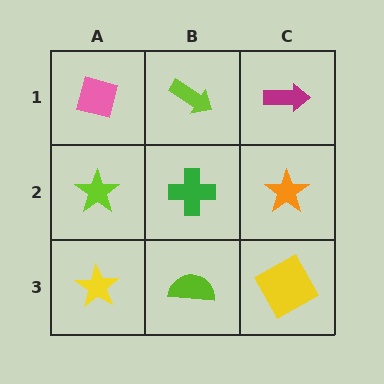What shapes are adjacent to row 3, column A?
A lime star (row 2, column A), a lime semicircle (row 3, column B).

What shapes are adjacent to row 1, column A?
A lime star (row 2, column A), a lime arrow (row 1, column B).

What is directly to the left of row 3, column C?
A lime semicircle.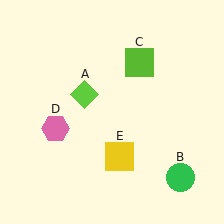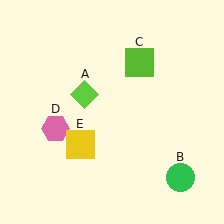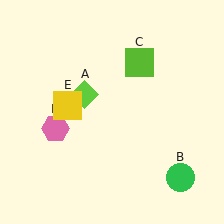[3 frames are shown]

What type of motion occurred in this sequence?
The yellow square (object E) rotated clockwise around the center of the scene.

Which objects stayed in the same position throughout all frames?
Lime diamond (object A) and green circle (object B) and lime square (object C) and pink hexagon (object D) remained stationary.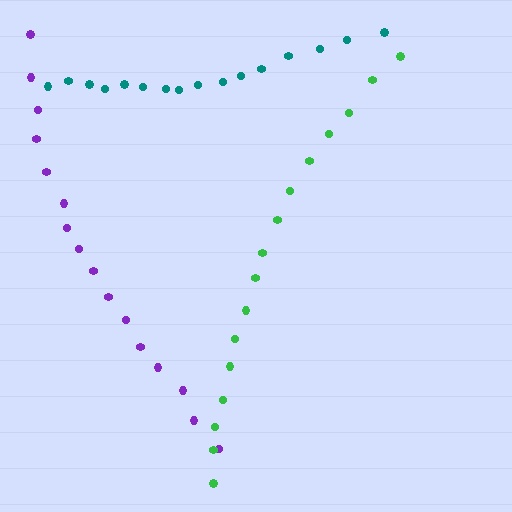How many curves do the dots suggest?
There are 3 distinct paths.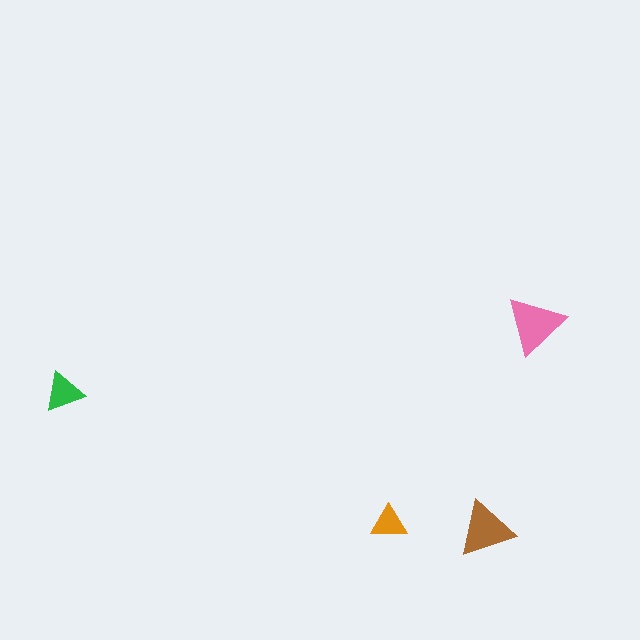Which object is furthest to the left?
The green triangle is leftmost.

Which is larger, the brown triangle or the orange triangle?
The brown one.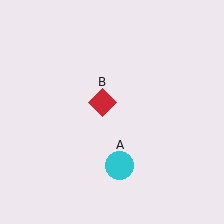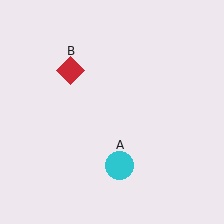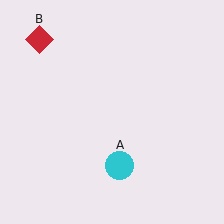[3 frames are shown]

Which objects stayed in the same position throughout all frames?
Cyan circle (object A) remained stationary.